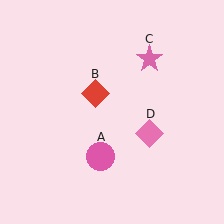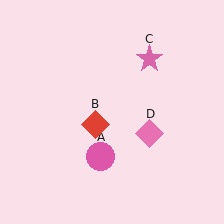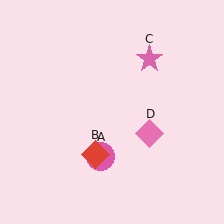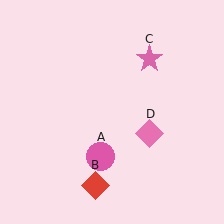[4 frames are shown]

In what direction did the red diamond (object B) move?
The red diamond (object B) moved down.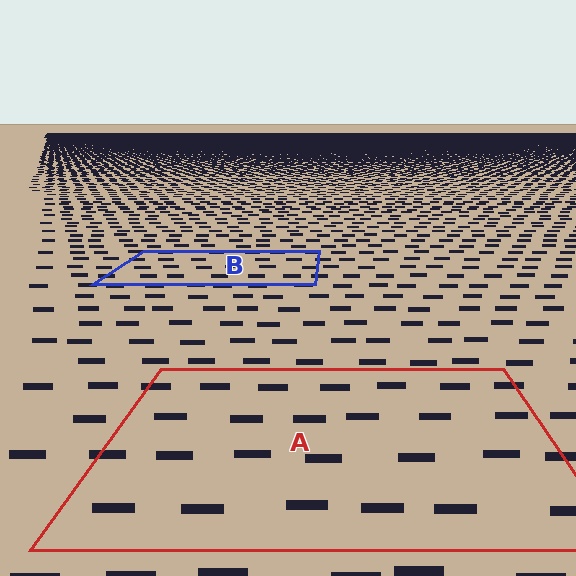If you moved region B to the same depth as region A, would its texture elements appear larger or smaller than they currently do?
They would appear larger. At a closer depth, the same texture elements are projected at a bigger on-screen size.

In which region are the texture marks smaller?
The texture marks are smaller in region B, because it is farther away.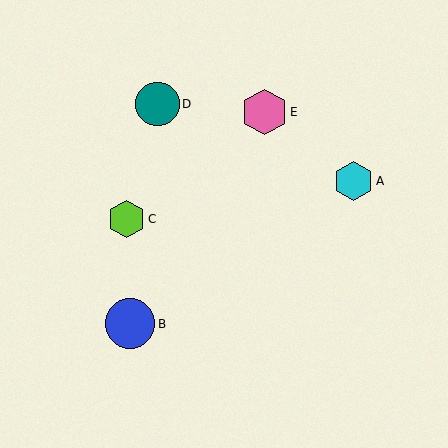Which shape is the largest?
The blue circle (labeled B) is the largest.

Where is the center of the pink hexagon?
The center of the pink hexagon is at (265, 112).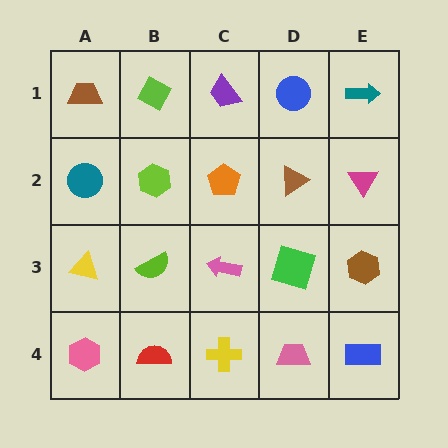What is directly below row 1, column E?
A magenta triangle.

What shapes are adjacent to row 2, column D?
A blue circle (row 1, column D), a green square (row 3, column D), an orange pentagon (row 2, column C), a magenta triangle (row 2, column E).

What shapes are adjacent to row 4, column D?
A green square (row 3, column D), a yellow cross (row 4, column C), a blue rectangle (row 4, column E).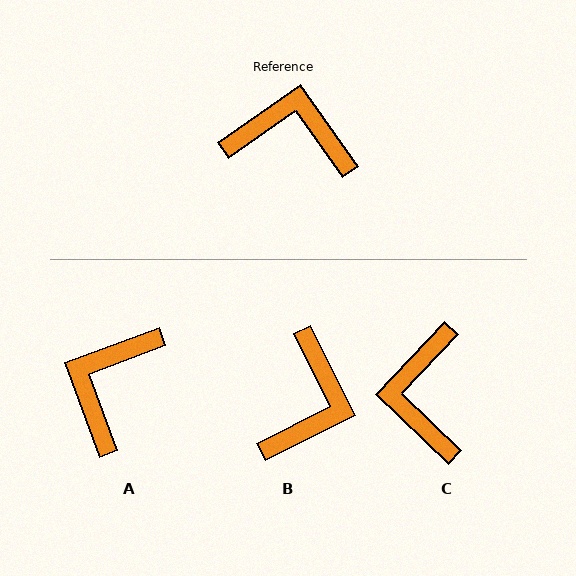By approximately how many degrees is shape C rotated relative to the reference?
Approximately 101 degrees counter-clockwise.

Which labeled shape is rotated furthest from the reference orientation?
C, about 101 degrees away.